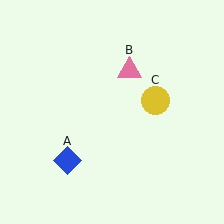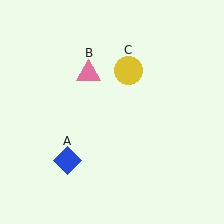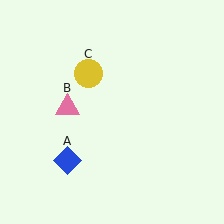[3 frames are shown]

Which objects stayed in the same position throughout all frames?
Blue diamond (object A) remained stationary.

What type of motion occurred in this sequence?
The pink triangle (object B), yellow circle (object C) rotated counterclockwise around the center of the scene.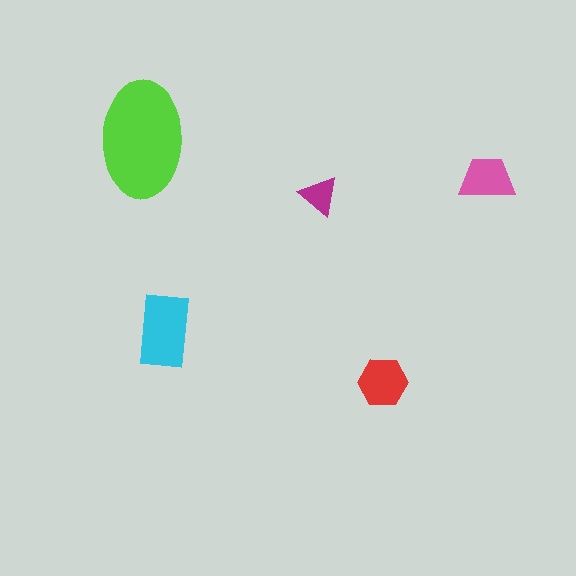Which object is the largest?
The lime ellipse.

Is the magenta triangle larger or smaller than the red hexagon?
Smaller.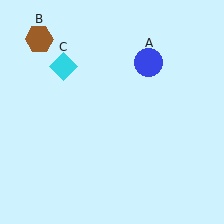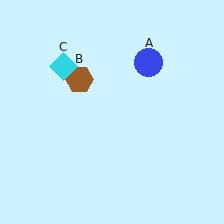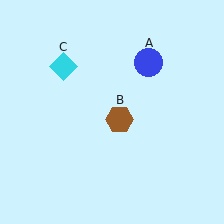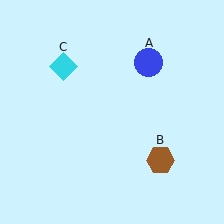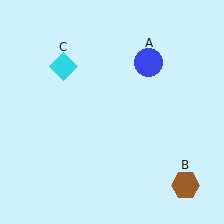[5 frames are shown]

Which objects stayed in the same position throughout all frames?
Blue circle (object A) and cyan diamond (object C) remained stationary.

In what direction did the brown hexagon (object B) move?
The brown hexagon (object B) moved down and to the right.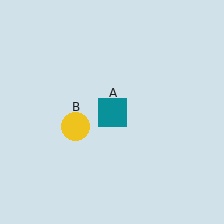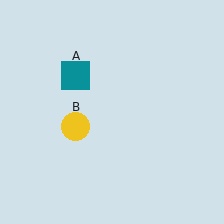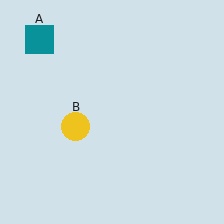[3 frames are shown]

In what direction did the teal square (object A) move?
The teal square (object A) moved up and to the left.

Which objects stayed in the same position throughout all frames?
Yellow circle (object B) remained stationary.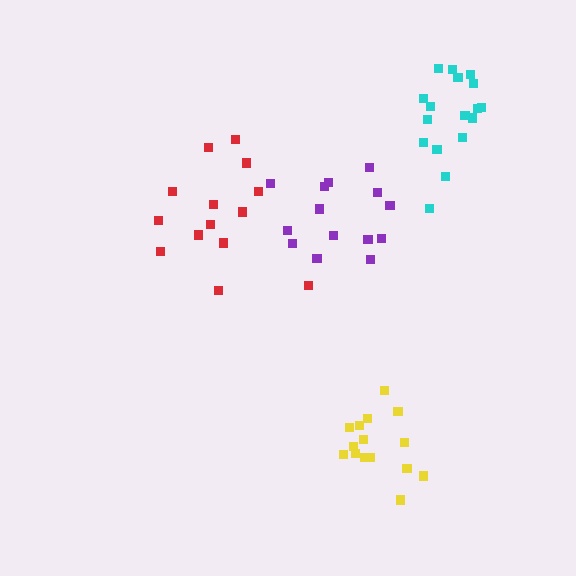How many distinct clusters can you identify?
There are 4 distinct clusters.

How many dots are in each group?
Group 1: 14 dots, Group 2: 17 dots, Group 3: 15 dots, Group 4: 14 dots (60 total).